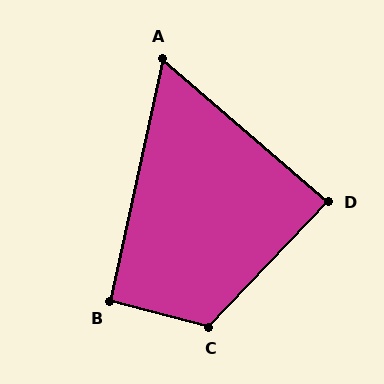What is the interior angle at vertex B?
Approximately 93 degrees (approximately right).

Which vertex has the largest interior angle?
C, at approximately 118 degrees.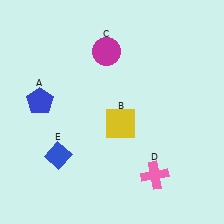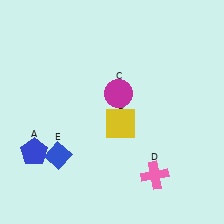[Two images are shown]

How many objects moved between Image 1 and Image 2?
2 objects moved between the two images.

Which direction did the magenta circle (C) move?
The magenta circle (C) moved down.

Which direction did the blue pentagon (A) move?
The blue pentagon (A) moved down.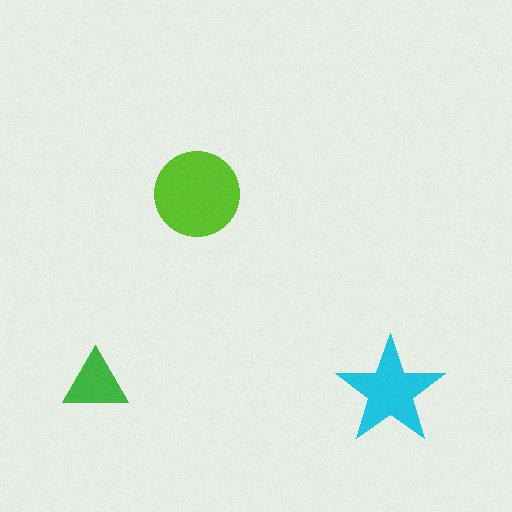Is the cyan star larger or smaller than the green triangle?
Larger.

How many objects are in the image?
There are 3 objects in the image.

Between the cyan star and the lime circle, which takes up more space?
The lime circle.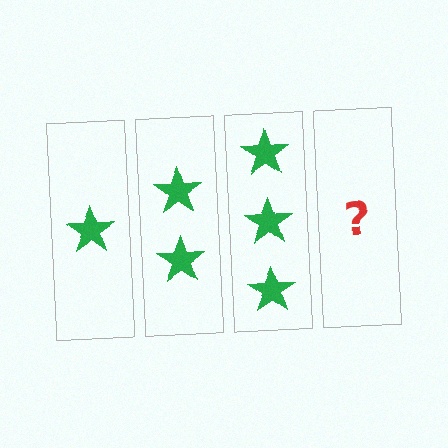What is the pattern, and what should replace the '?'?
The pattern is that each step adds one more star. The '?' should be 4 stars.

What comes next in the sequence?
The next element should be 4 stars.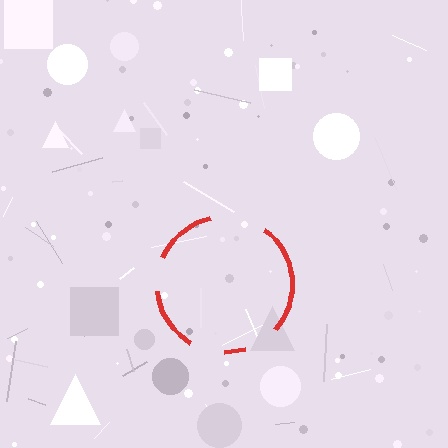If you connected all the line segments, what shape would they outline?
They would outline a circle.